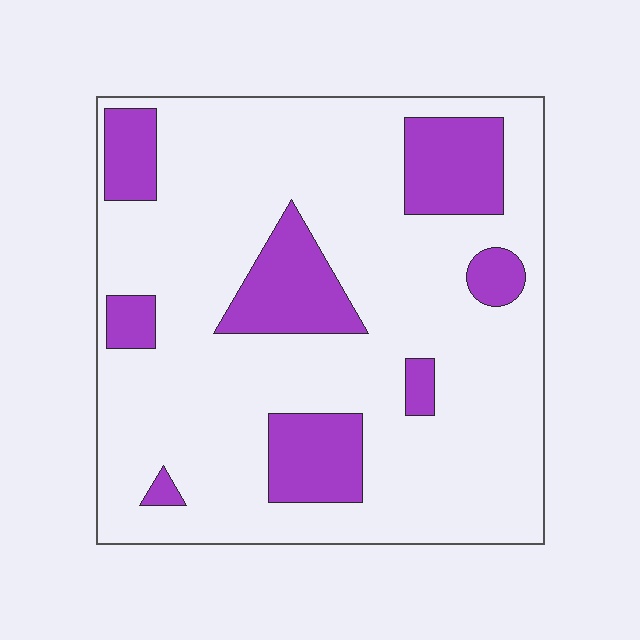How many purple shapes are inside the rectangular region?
8.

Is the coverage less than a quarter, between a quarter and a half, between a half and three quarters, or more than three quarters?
Less than a quarter.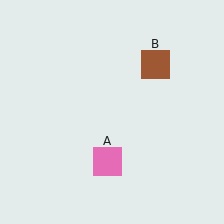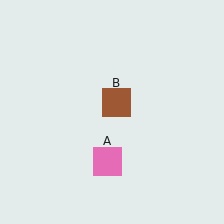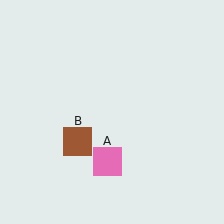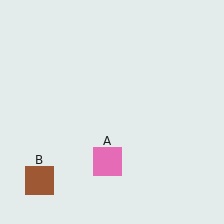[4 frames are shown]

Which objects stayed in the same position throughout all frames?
Pink square (object A) remained stationary.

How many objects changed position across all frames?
1 object changed position: brown square (object B).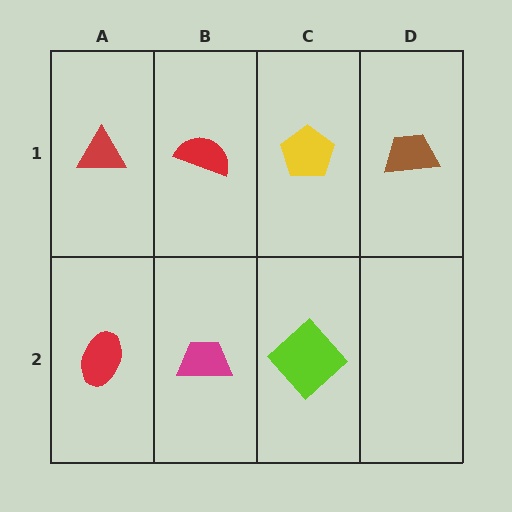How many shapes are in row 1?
4 shapes.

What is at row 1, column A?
A red triangle.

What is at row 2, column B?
A magenta trapezoid.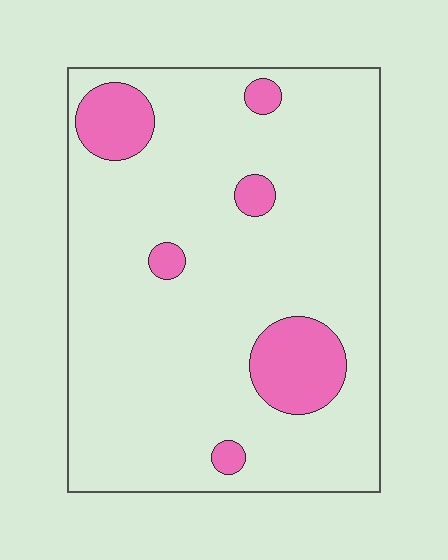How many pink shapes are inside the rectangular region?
6.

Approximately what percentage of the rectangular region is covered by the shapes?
Approximately 15%.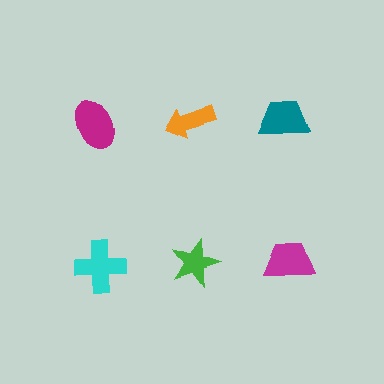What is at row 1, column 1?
A magenta ellipse.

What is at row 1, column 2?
An orange arrow.